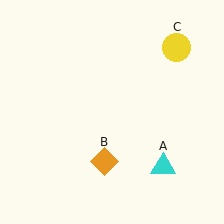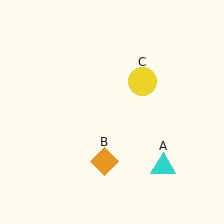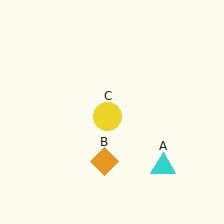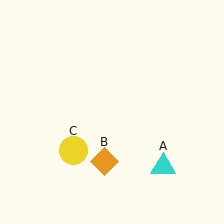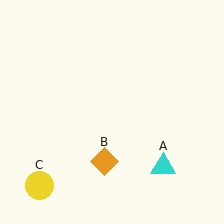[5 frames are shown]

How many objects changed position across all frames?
1 object changed position: yellow circle (object C).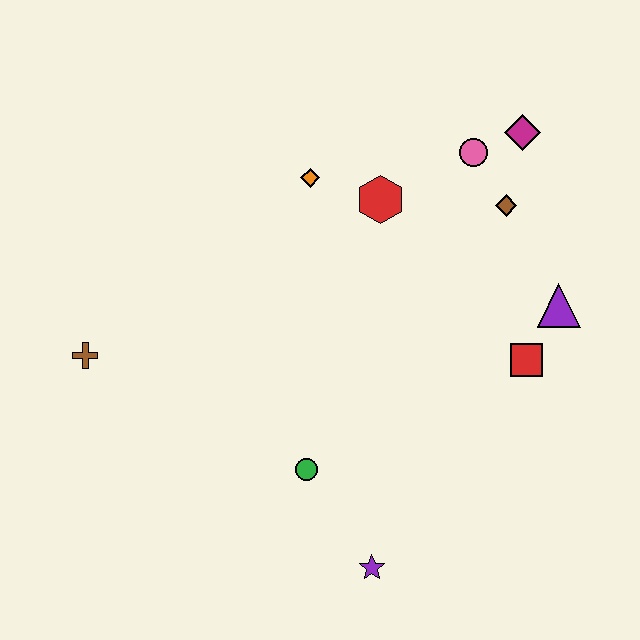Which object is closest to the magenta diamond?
The pink circle is closest to the magenta diamond.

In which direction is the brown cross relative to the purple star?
The brown cross is to the left of the purple star.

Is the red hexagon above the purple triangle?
Yes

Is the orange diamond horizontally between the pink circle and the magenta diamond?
No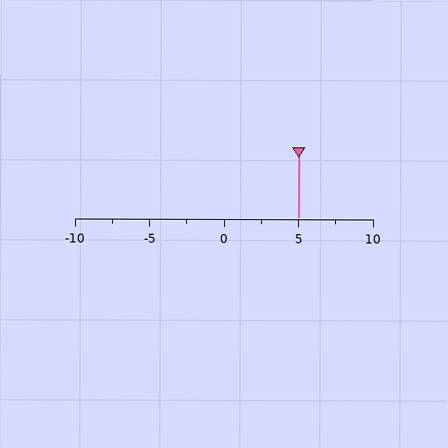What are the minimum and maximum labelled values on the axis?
The axis runs from -10 to 10.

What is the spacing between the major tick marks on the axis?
The major ticks are spaced 5 apart.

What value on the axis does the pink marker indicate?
The marker indicates approximately 5.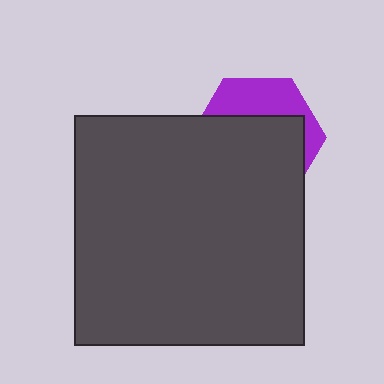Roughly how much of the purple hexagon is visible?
A small part of it is visible (roughly 34%).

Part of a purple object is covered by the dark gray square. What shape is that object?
It is a hexagon.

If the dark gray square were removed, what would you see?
You would see the complete purple hexagon.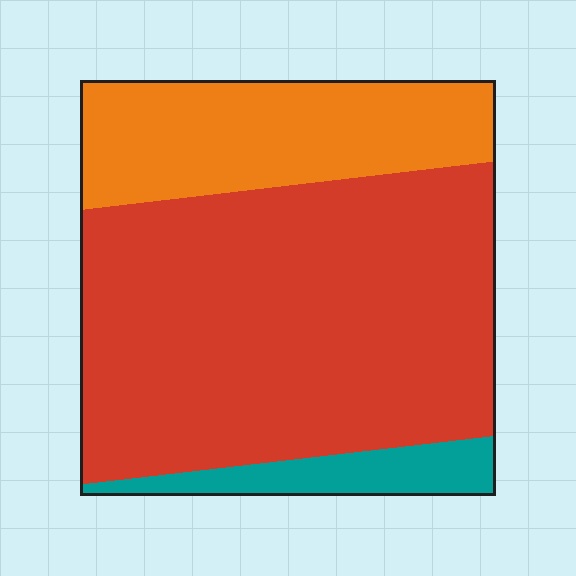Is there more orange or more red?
Red.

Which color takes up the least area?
Teal, at roughly 10%.